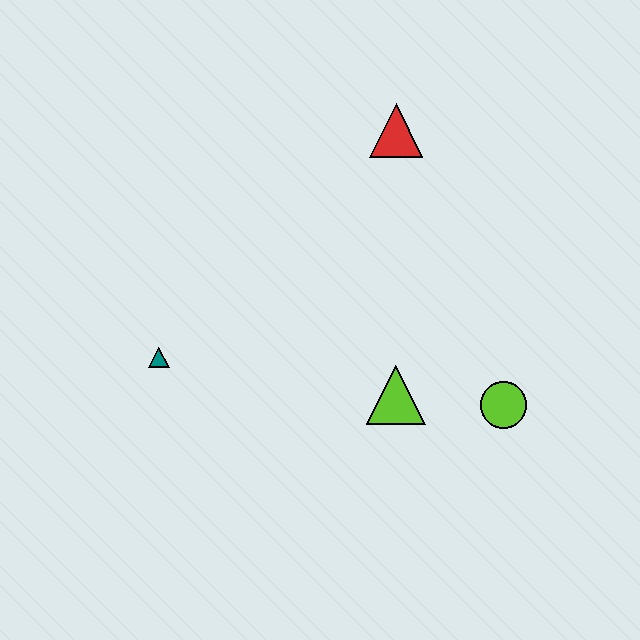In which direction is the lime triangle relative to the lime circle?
The lime triangle is to the left of the lime circle.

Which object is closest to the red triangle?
The lime triangle is closest to the red triangle.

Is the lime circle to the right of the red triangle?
Yes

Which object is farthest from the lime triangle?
The red triangle is farthest from the lime triangle.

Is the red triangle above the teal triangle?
Yes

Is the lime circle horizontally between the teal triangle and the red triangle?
No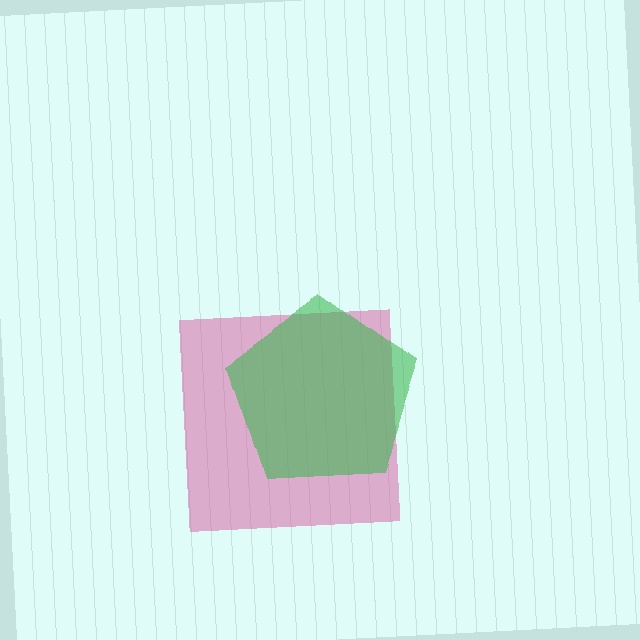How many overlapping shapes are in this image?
There are 2 overlapping shapes in the image.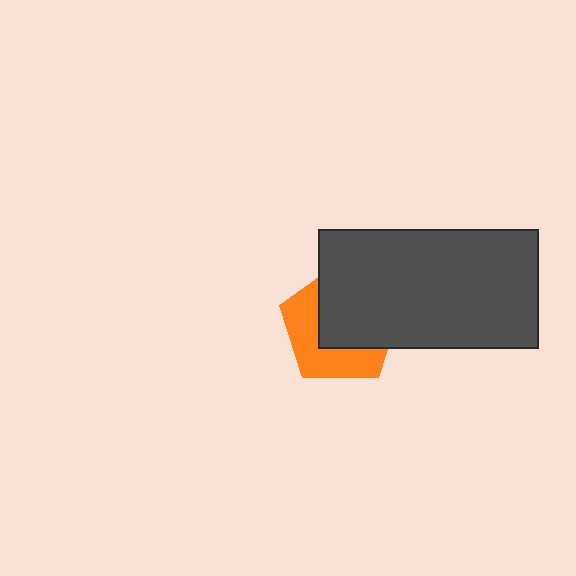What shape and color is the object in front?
The object in front is a dark gray rectangle.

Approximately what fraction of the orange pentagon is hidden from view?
Roughly 56% of the orange pentagon is hidden behind the dark gray rectangle.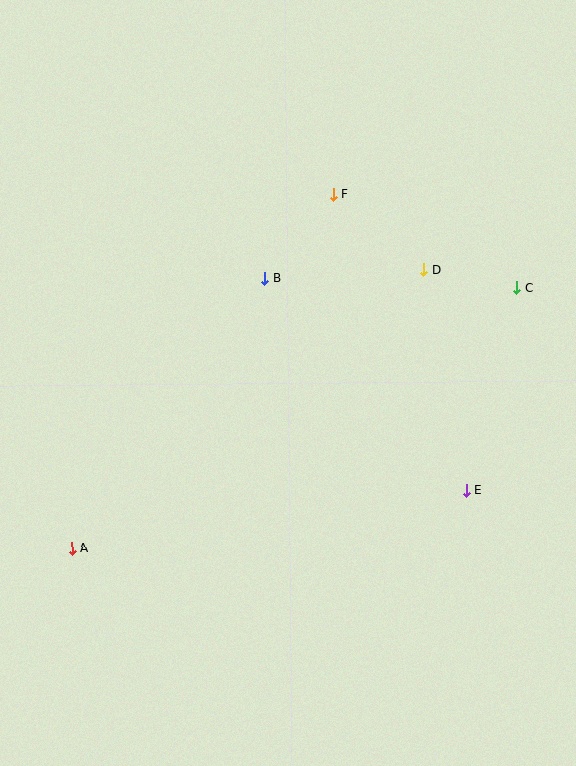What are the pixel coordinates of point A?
Point A is at (72, 548).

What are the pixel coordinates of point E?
Point E is at (466, 491).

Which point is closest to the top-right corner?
Point C is closest to the top-right corner.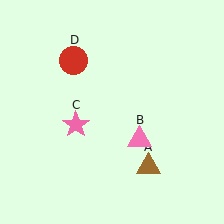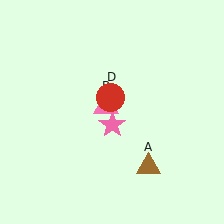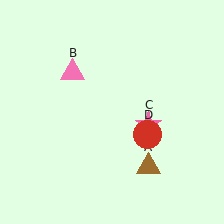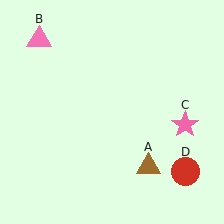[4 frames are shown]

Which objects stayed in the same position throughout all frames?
Brown triangle (object A) remained stationary.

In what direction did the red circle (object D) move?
The red circle (object D) moved down and to the right.